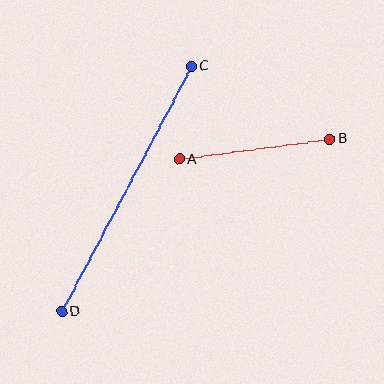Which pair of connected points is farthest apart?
Points C and D are farthest apart.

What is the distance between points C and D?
The distance is approximately 277 pixels.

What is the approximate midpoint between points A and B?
The midpoint is at approximately (254, 149) pixels.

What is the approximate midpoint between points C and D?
The midpoint is at approximately (127, 189) pixels.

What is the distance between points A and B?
The distance is approximately 152 pixels.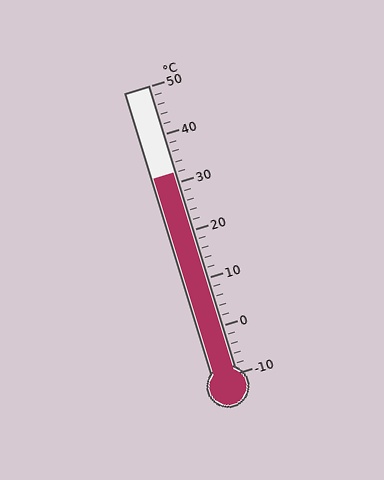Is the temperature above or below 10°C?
The temperature is above 10°C.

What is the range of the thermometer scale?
The thermometer scale ranges from -10°C to 50°C.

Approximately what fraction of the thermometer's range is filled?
The thermometer is filled to approximately 70% of its range.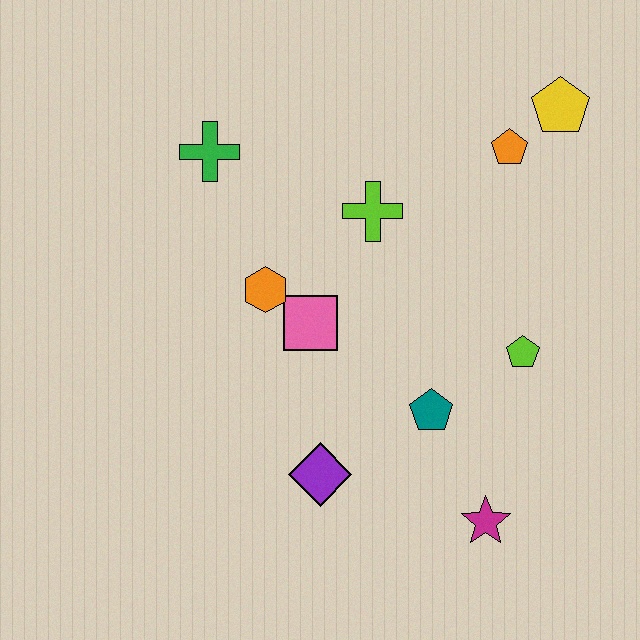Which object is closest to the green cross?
The orange hexagon is closest to the green cross.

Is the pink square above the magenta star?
Yes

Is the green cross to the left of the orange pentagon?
Yes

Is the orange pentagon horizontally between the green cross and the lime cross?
No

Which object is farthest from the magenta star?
The green cross is farthest from the magenta star.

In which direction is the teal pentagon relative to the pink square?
The teal pentagon is to the right of the pink square.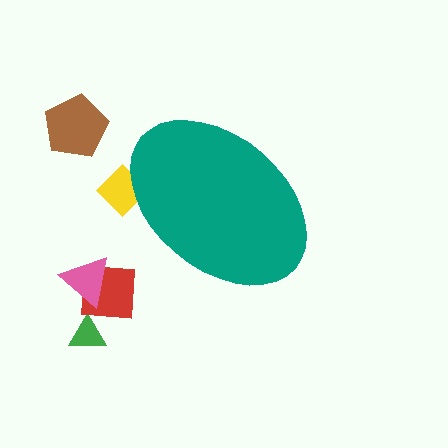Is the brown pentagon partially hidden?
No, the brown pentagon is fully visible.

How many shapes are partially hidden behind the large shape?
1 shape is partially hidden.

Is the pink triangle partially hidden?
No, the pink triangle is fully visible.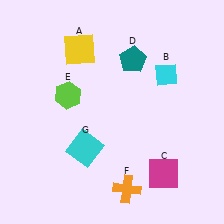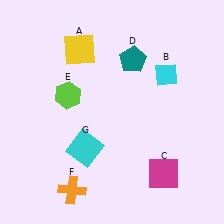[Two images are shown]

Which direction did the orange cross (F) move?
The orange cross (F) moved left.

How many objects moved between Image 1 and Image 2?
1 object moved between the two images.